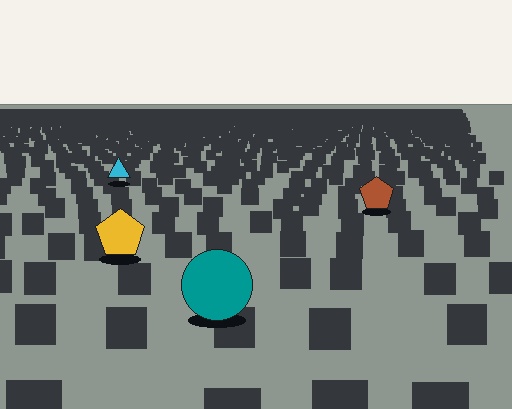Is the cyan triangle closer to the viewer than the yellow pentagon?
No. The yellow pentagon is closer — you can tell from the texture gradient: the ground texture is coarser near it.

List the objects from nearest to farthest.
From nearest to farthest: the teal circle, the yellow pentagon, the brown pentagon, the cyan triangle.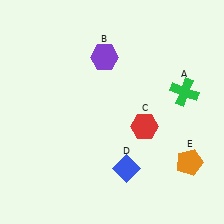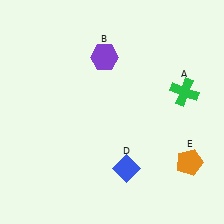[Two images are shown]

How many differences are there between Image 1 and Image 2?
There is 1 difference between the two images.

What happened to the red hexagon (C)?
The red hexagon (C) was removed in Image 2. It was in the bottom-right area of Image 1.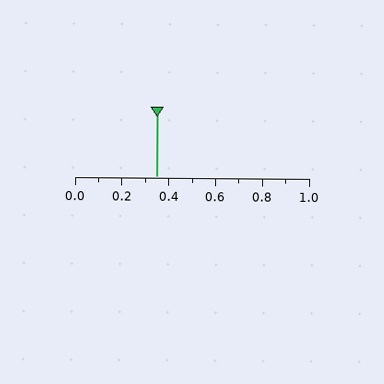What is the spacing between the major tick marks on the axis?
The major ticks are spaced 0.2 apart.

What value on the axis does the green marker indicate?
The marker indicates approximately 0.35.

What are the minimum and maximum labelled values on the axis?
The axis runs from 0.0 to 1.0.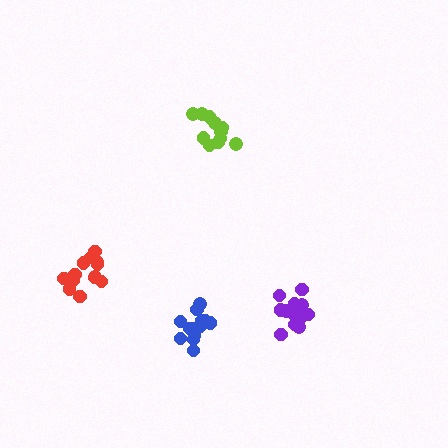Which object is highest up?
The lime cluster is topmost.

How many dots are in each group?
Group 1: 13 dots, Group 2: 14 dots, Group 3: 12 dots, Group 4: 13 dots (52 total).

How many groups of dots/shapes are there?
There are 4 groups.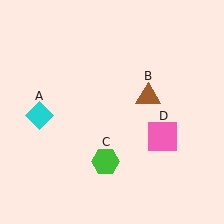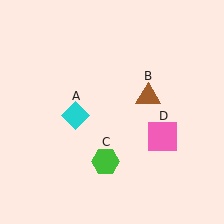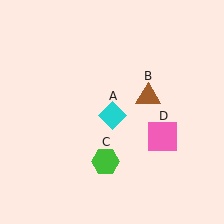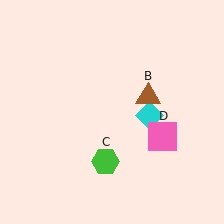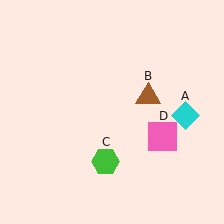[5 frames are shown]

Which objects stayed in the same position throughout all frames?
Brown triangle (object B) and green hexagon (object C) and pink square (object D) remained stationary.